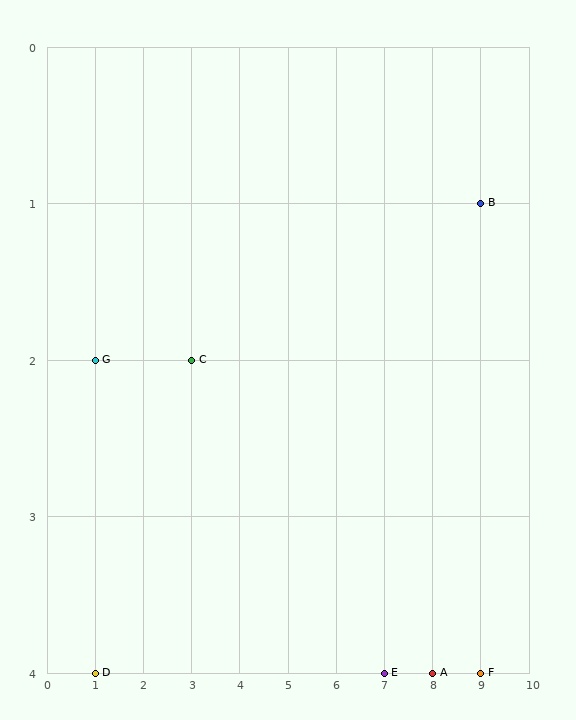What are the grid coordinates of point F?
Point F is at grid coordinates (9, 4).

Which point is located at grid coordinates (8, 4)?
Point A is at (8, 4).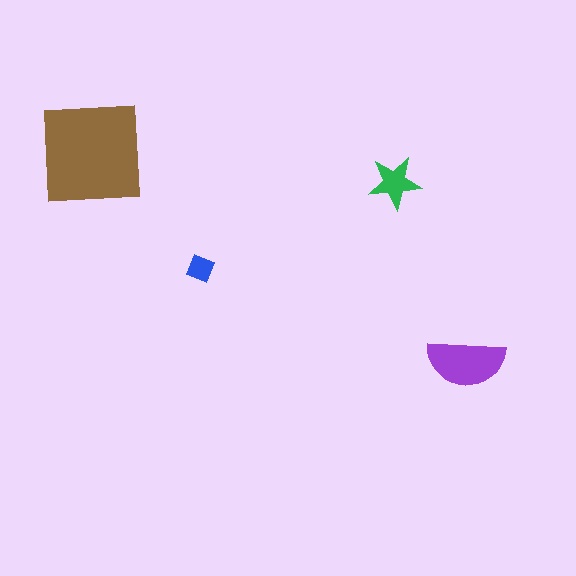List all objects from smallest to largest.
The blue diamond, the green star, the purple semicircle, the brown square.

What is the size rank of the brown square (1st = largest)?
1st.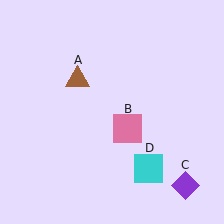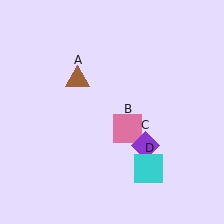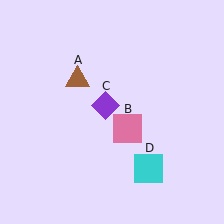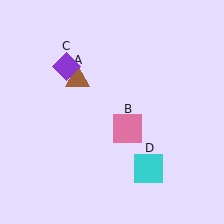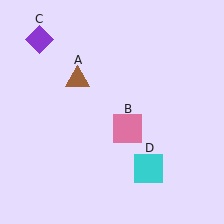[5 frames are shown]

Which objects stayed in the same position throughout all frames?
Brown triangle (object A) and pink square (object B) and cyan square (object D) remained stationary.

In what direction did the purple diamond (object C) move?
The purple diamond (object C) moved up and to the left.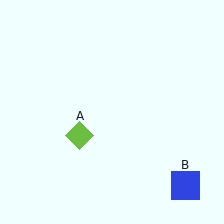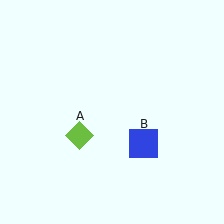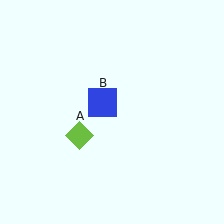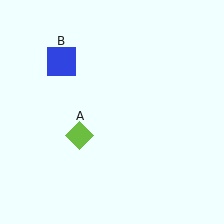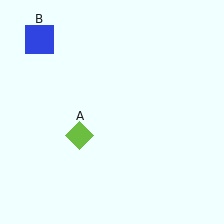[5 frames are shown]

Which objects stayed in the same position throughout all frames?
Lime diamond (object A) remained stationary.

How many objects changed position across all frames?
1 object changed position: blue square (object B).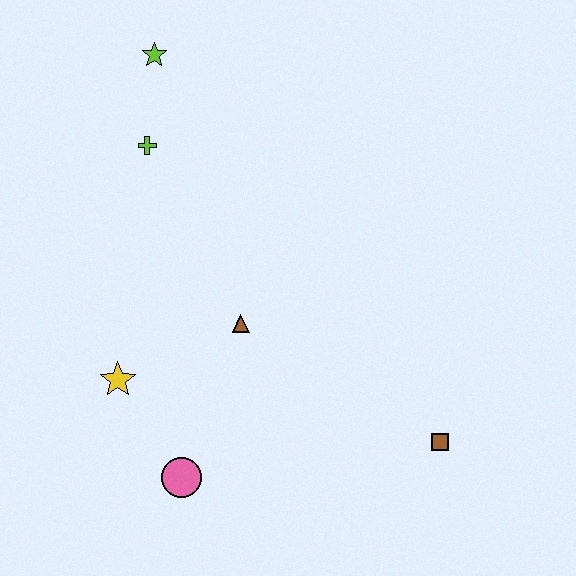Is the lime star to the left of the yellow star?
No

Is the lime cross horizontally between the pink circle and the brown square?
No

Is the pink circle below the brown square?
Yes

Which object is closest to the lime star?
The lime cross is closest to the lime star.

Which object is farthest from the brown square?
The lime star is farthest from the brown square.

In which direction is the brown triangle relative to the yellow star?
The brown triangle is to the right of the yellow star.